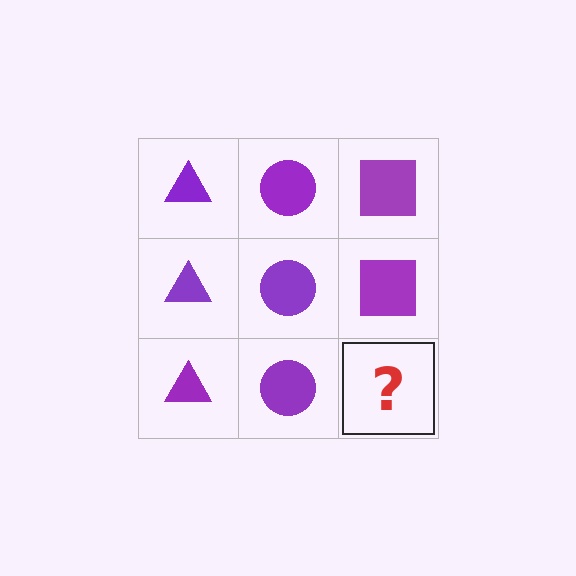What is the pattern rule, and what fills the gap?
The rule is that each column has a consistent shape. The gap should be filled with a purple square.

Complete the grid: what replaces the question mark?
The question mark should be replaced with a purple square.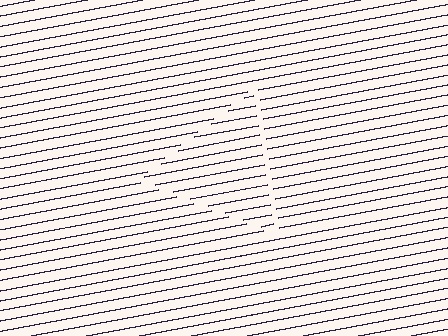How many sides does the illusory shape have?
3 sides — the line-ends trace a triangle.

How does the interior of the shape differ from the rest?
The interior of the shape contains the same grating, shifted by half a period — the contour is defined by the phase discontinuity where line-ends from the inner and outer gratings abut.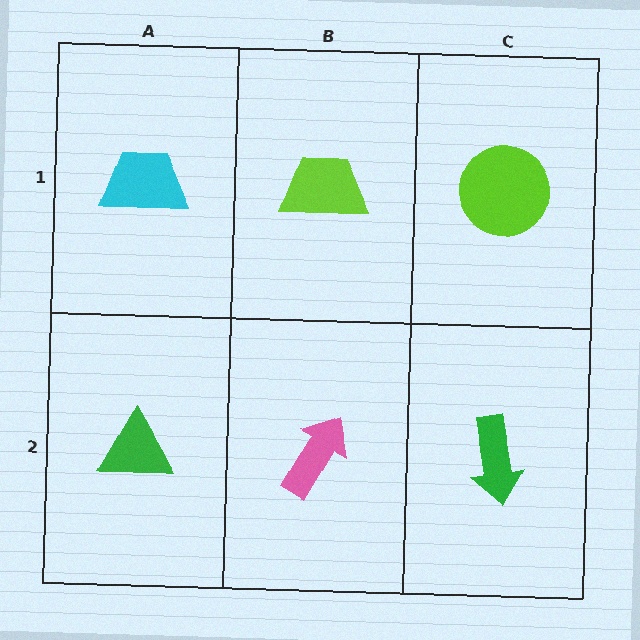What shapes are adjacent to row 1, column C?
A green arrow (row 2, column C), a lime trapezoid (row 1, column B).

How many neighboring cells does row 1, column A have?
2.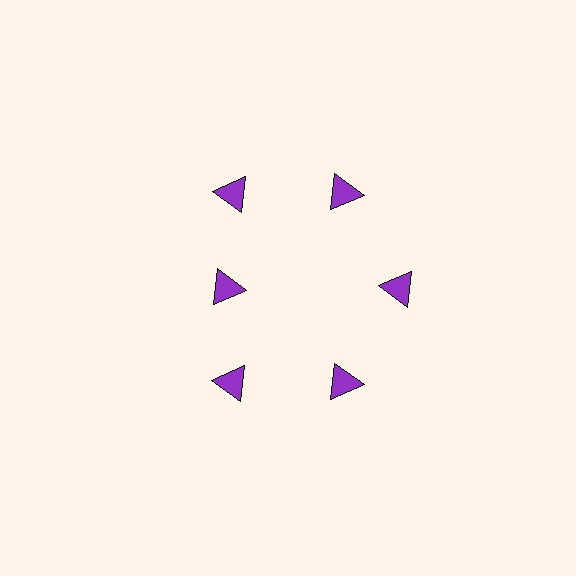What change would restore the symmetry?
The symmetry would be restored by moving it outward, back onto the ring so that all 6 triangles sit at equal angles and equal distance from the center.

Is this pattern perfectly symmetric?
No. The 6 purple triangles are arranged in a ring, but one element near the 9 o'clock position is pulled inward toward the center, breaking the 6-fold rotational symmetry.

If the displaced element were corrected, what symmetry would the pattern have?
It would have 6-fold rotational symmetry — the pattern would map onto itself every 60 degrees.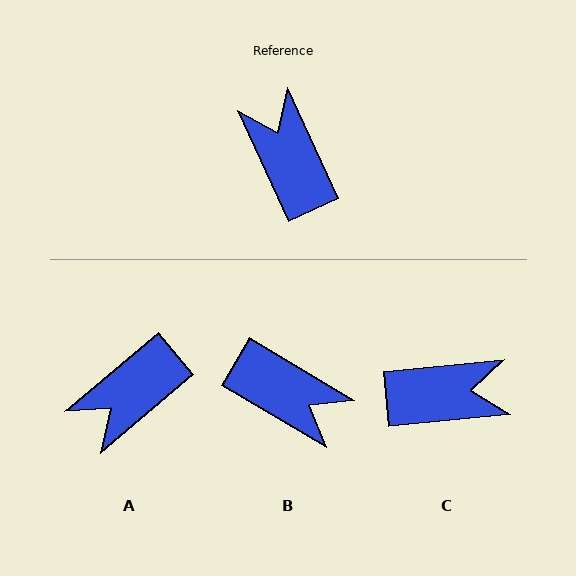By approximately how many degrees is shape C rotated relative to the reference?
Approximately 109 degrees clockwise.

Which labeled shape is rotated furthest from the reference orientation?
B, about 145 degrees away.